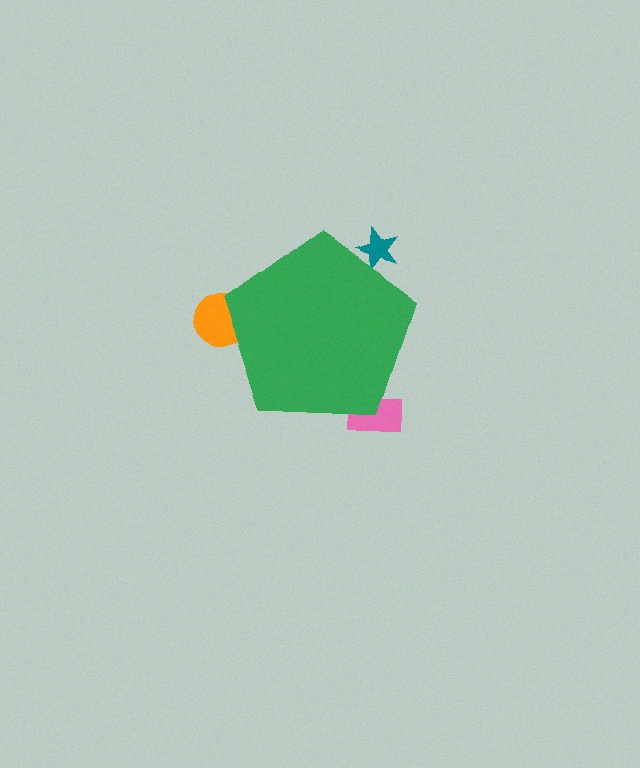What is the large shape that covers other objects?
A green pentagon.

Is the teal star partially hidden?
Yes, the teal star is partially hidden behind the green pentagon.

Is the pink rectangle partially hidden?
Yes, the pink rectangle is partially hidden behind the green pentagon.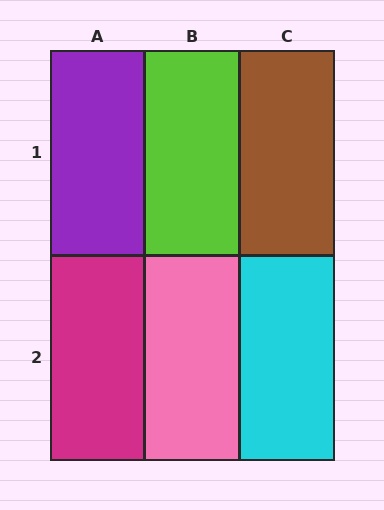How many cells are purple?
1 cell is purple.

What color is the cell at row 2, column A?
Magenta.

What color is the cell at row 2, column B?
Pink.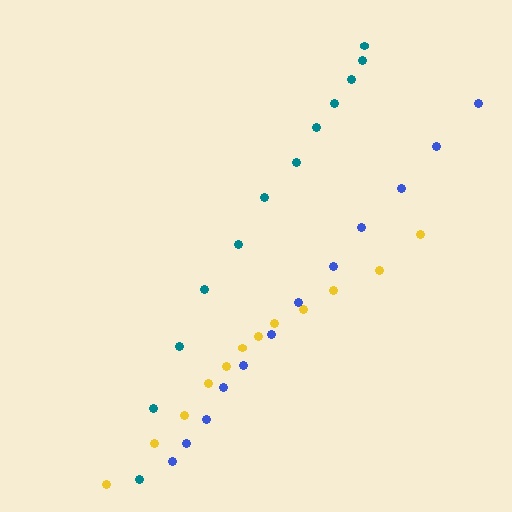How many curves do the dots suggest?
There are 3 distinct paths.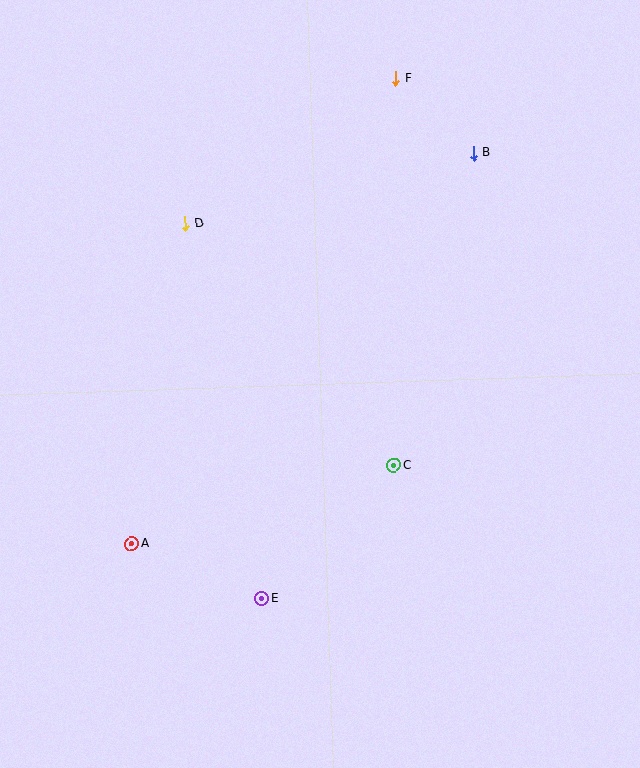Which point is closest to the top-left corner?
Point D is closest to the top-left corner.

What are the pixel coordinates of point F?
Point F is at (395, 79).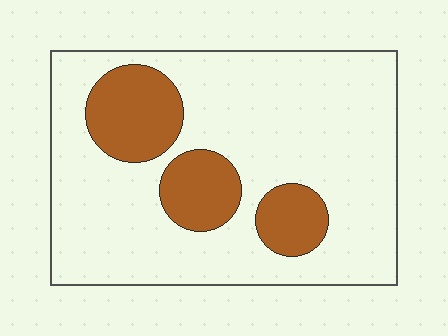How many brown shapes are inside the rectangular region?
3.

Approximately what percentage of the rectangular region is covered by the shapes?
Approximately 20%.